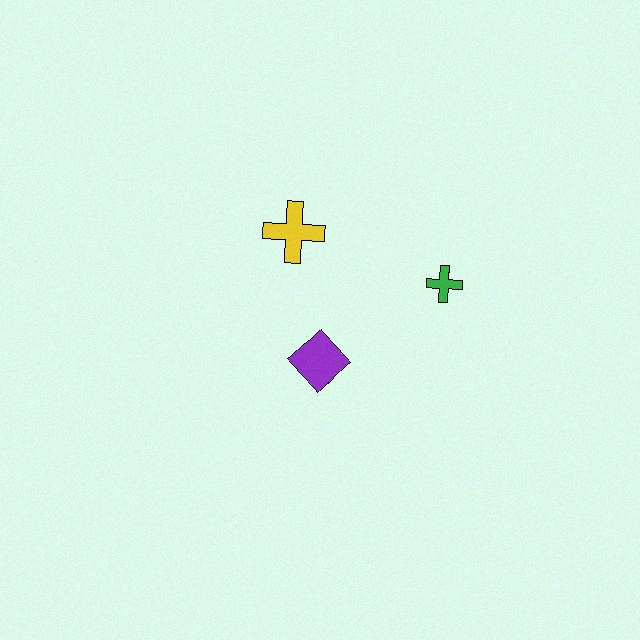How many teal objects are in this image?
There are no teal objects.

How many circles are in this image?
There are no circles.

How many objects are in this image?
There are 3 objects.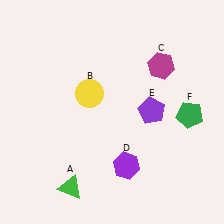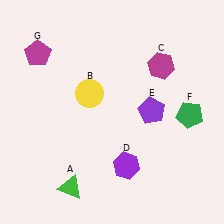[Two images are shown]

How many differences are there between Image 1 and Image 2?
There is 1 difference between the two images.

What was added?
A magenta pentagon (G) was added in Image 2.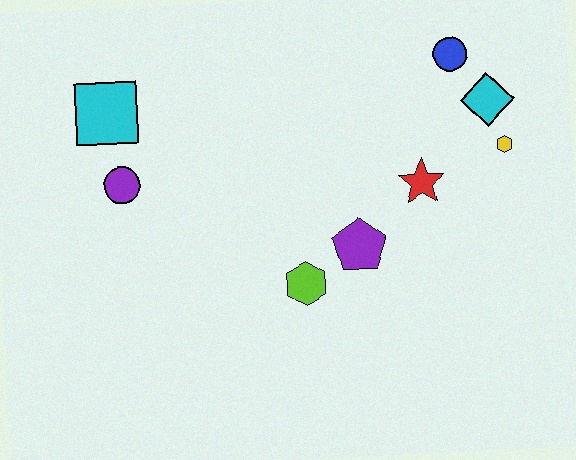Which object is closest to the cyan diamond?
The yellow hexagon is closest to the cyan diamond.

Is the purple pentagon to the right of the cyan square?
Yes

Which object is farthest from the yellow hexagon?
The cyan square is farthest from the yellow hexagon.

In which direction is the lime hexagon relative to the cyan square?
The lime hexagon is to the right of the cyan square.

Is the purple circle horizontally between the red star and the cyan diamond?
No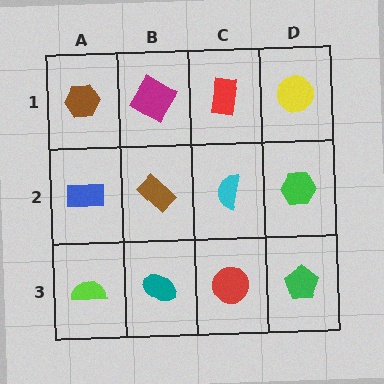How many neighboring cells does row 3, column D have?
2.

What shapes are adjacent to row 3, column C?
A cyan semicircle (row 2, column C), a teal ellipse (row 3, column B), a green pentagon (row 3, column D).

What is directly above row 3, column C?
A cyan semicircle.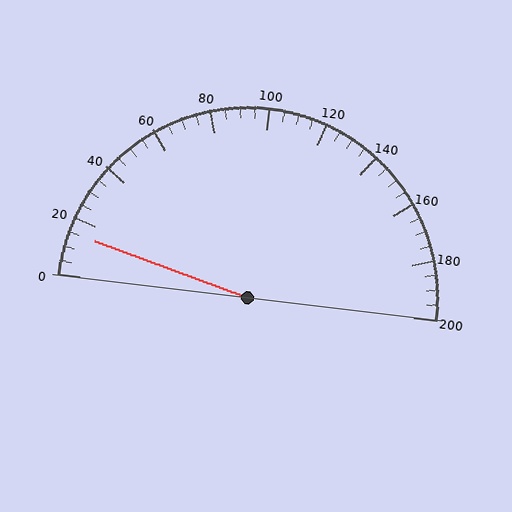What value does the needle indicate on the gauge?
The needle indicates approximately 15.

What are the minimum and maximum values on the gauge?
The gauge ranges from 0 to 200.